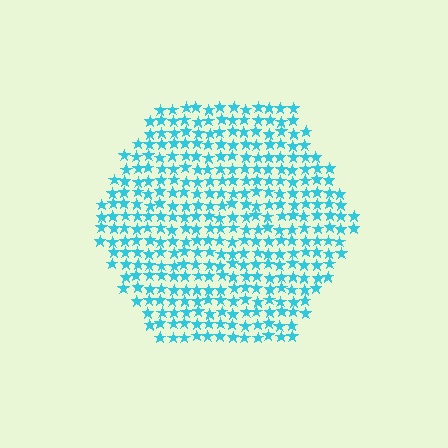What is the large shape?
The large shape is a hexagon.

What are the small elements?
The small elements are stars.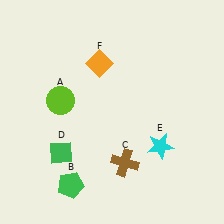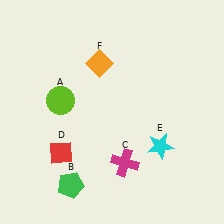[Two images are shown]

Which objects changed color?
C changed from brown to magenta. D changed from green to red.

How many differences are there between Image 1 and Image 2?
There are 2 differences between the two images.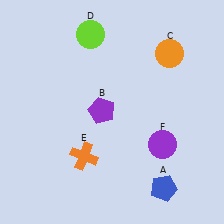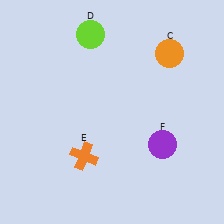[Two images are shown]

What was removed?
The blue pentagon (A), the purple pentagon (B) were removed in Image 2.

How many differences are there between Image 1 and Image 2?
There are 2 differences between the two images.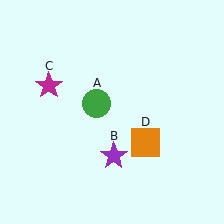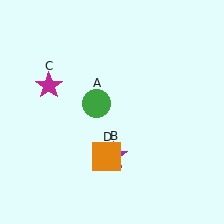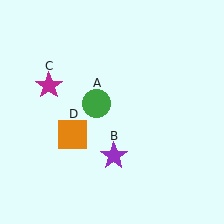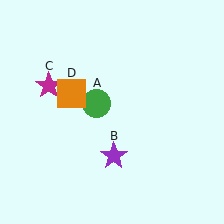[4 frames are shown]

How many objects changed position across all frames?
1 object changed position: orange square (object D).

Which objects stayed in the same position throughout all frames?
Green circle (object A) and purple star (object B) and magenta star (object C) remained stationary.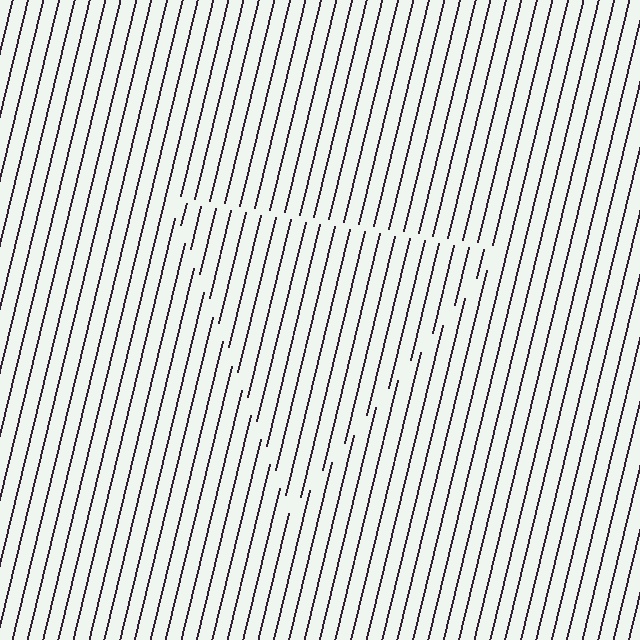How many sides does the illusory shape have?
3 sides — the line-ends trace a triangle.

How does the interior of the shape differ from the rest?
The interior of the shape contains the same grating, shifted by half a period — the contour is defined by the phase discontinuity where line-ends from the inner and outer gratings abut.